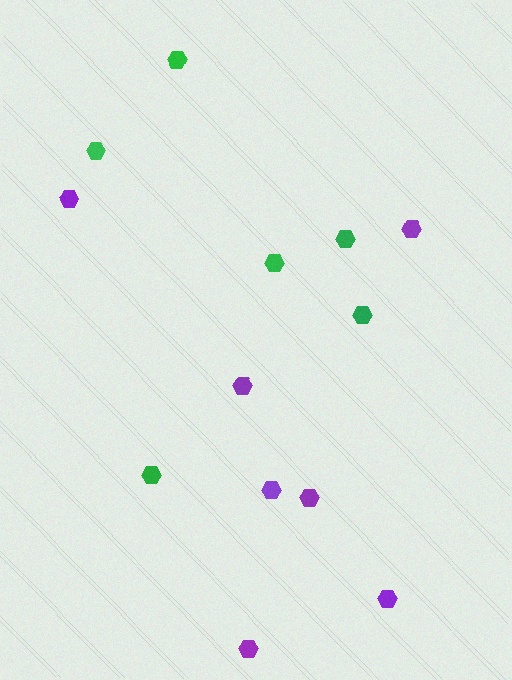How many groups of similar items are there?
There are 2 groups: one group of purple hexagons (7) and one group of green hexagons (6).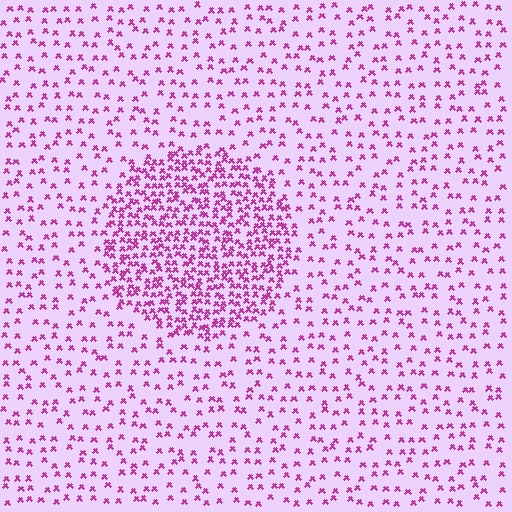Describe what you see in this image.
The image contains small magenta elements arranged at two different densities. A circle-shaped region is visible where the elements are more densely packed than the surrounding area.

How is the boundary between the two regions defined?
The boundary is defined by a change in element density (approximately 2.6x ratio). All elements are the same color, size, and shape.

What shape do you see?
I see a circle.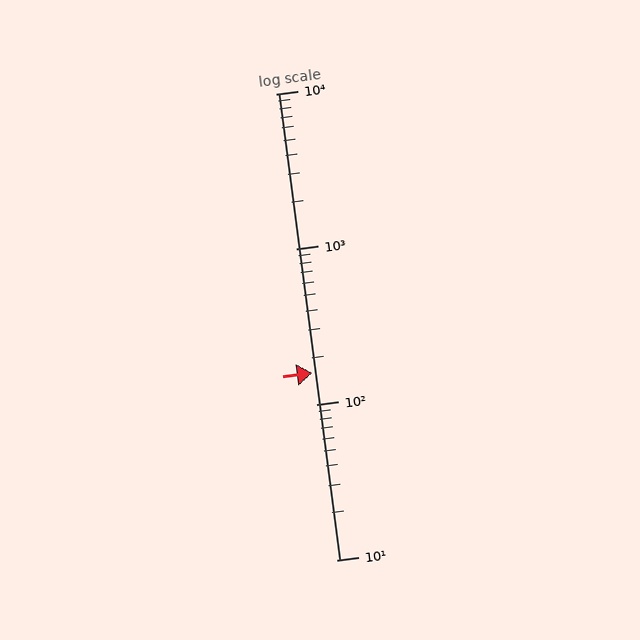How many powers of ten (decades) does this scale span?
The scale spans 3 decades, from 10 to 10000.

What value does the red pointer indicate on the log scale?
The pointer indicates approximately 160.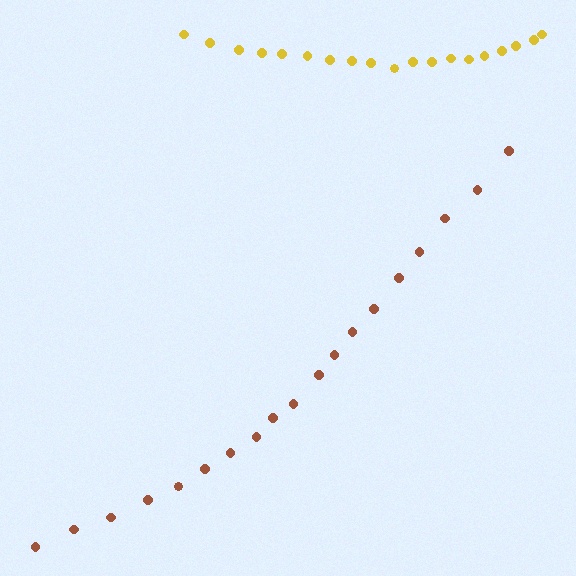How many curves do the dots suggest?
There are 2 distinct paths.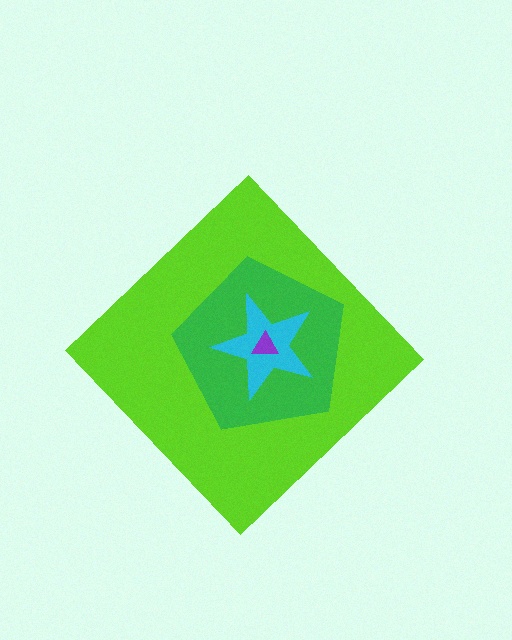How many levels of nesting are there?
4.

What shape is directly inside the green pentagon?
The cyan star.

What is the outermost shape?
The lime diamond.